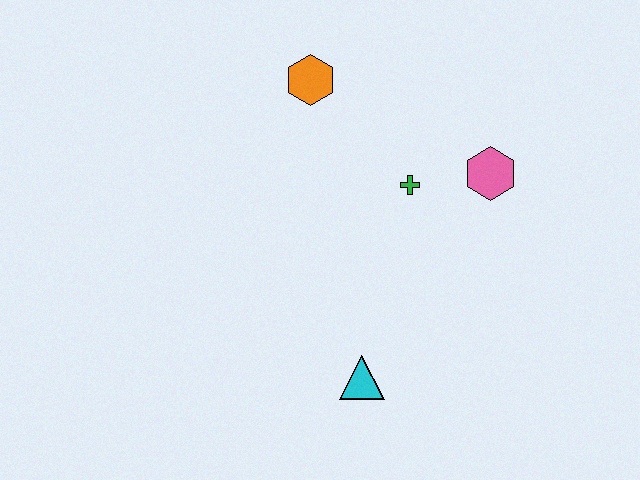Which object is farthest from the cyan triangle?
The orange hexagon is farthest from the cyan triangle.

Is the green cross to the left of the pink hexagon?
Yes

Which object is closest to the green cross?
The pink hexagon is closest to the green cross.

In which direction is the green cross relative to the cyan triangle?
The green cross is above the cyan triangle.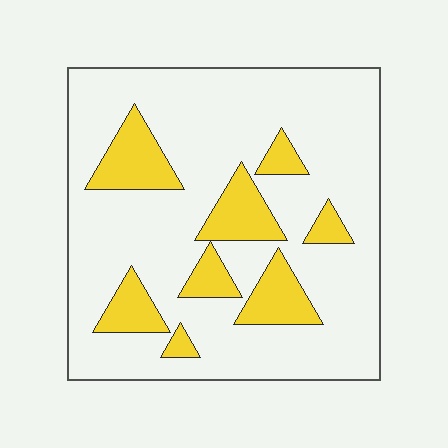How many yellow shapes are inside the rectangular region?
8.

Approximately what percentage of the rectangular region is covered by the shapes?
Approximately 20%.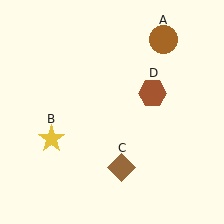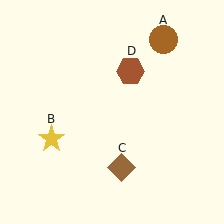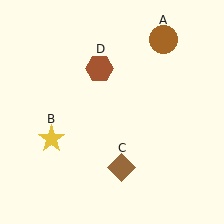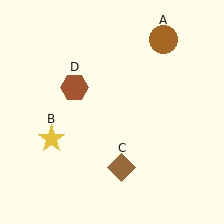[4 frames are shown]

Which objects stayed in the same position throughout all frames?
Brown circle (object A) and yellow star (object B) and brown diamond (object C) remained stationary.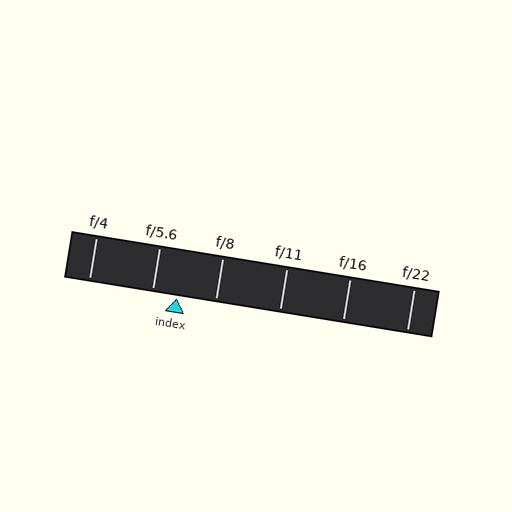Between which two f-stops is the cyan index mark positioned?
The index mark is between f/5.6 and f/8.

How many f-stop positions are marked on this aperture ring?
There are 6 f-stop positions marked.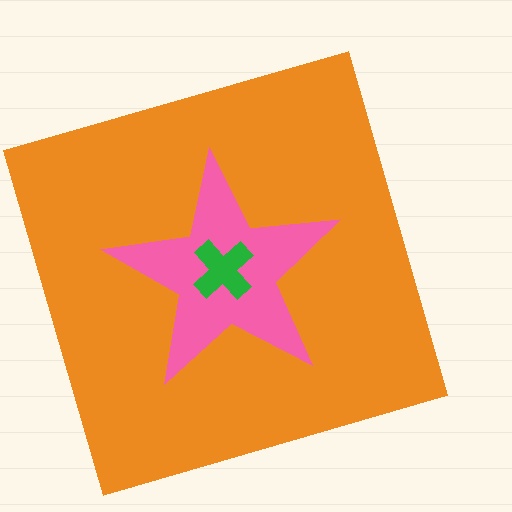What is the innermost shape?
The green cross.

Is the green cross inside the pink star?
Yes.